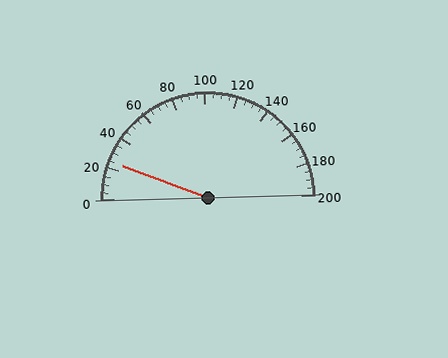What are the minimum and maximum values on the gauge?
The gauge ranges from 0 to 200.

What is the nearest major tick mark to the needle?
The nearest major tick mark is 20.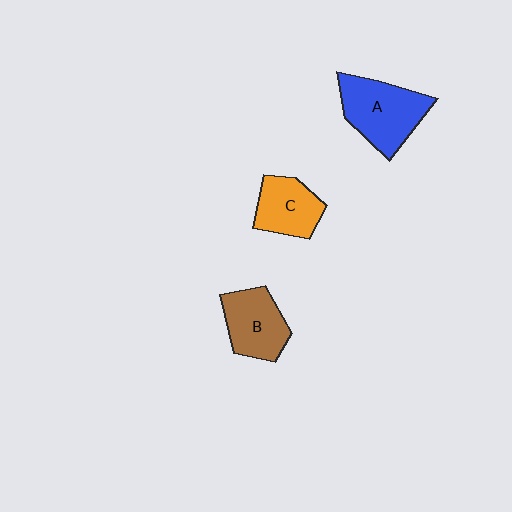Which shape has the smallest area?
Shape C (orange).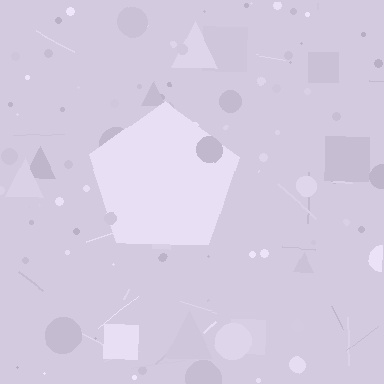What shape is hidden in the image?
A pentagon is hidden in the image.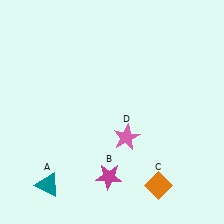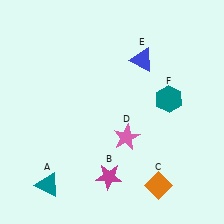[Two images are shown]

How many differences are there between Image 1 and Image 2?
There are 2 differences between the two images.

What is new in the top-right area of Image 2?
A teal hexagon (F) was added in the top-right area of Image 2.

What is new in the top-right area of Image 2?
A blue triangle (E) was added in the top-right area of Image 2.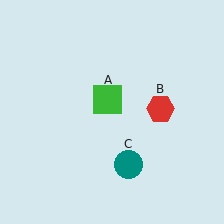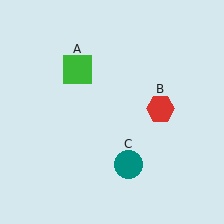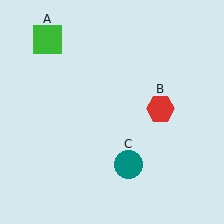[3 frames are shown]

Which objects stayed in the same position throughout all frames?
Red hexagon (object B) and teal circle (object C) remained stationary.